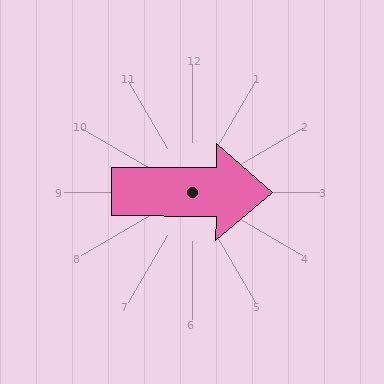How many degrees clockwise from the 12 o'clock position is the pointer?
Approximately 90 degrees.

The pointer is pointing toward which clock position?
Roughly 3 o'clock.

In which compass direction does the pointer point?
East.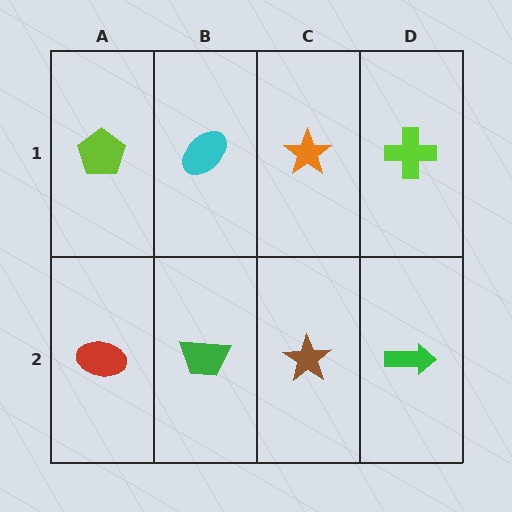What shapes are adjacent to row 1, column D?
A green arrow (row 2, column D), an orange star (row 1, column C).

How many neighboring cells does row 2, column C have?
3.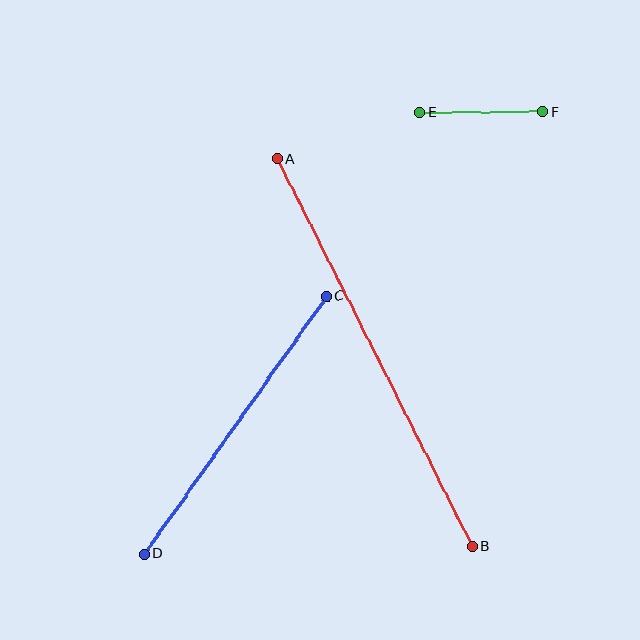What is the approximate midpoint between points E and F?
The midpoint is at approximately (481, 112) pixels.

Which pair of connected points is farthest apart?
Points A and B are farthest apart.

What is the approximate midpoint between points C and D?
The midpoint is at approximately (235, 425) pixels.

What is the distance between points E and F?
The distance is approximately 123 pixels.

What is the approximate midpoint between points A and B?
The midpoint is at approximately (375, 352) pixels.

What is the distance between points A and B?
The distance is approximately 434 pixels.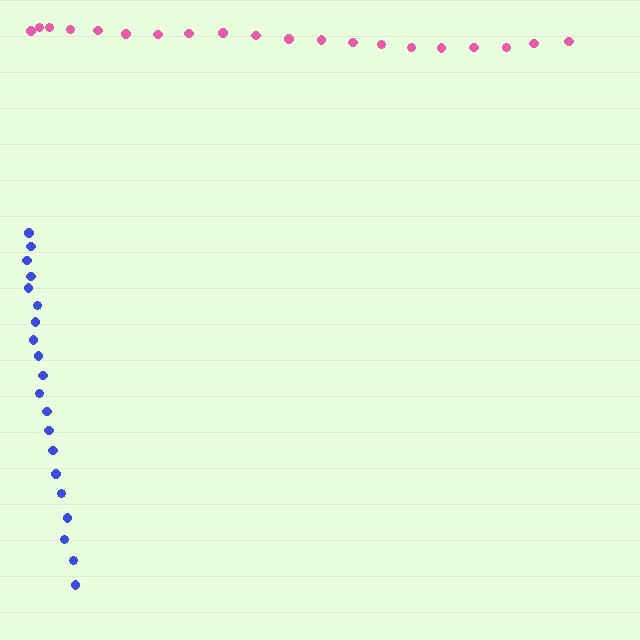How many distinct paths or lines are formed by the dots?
There are 2 distinct paths.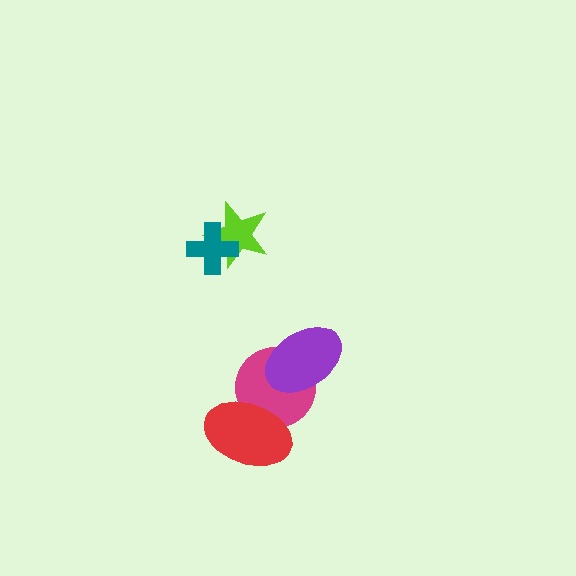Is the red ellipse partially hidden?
No, no other shape covers it.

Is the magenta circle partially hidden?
Yes, it is partially covered by another shape.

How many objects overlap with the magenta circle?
2 objects overlap with the magenta circle.